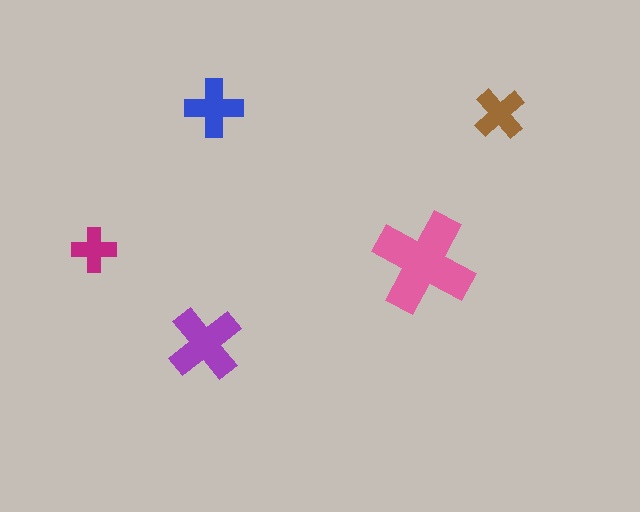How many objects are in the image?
There are 5 objects in the image.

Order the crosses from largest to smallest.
the pink one, the purple one, the blue one, the brown one, the magenta one.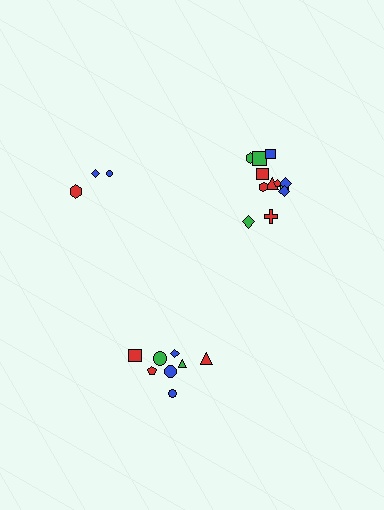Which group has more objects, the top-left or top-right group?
The top-right group.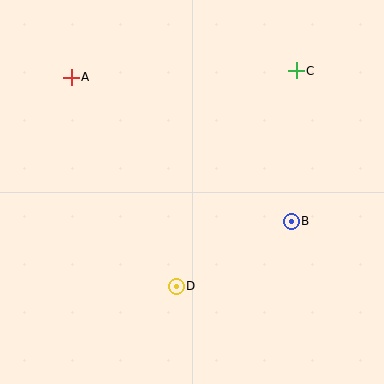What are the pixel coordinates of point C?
Point C is at (296, 71).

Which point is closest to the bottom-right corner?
Point B is closest to the bottom-right corner.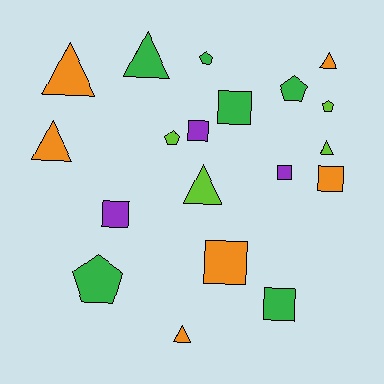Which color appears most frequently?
Orange, with 6 objects.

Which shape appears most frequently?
Square, with 7 objects.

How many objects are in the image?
There are 19 objects.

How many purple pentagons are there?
There are no purple pentagons.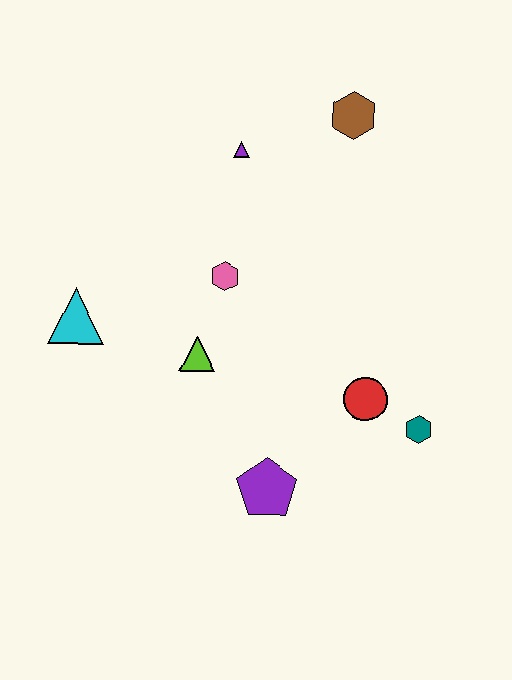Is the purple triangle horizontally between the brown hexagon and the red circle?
No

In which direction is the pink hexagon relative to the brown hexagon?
The pink hexagon is below the brown hexagon.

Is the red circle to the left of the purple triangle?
No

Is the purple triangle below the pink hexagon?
No